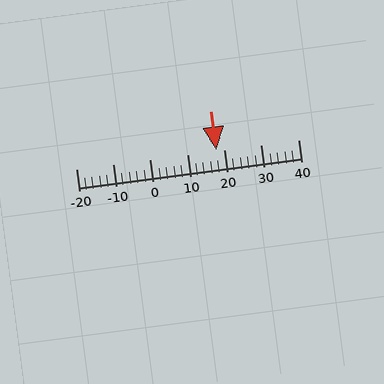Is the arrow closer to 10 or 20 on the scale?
The arrow is closer to 20.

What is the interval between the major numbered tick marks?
The major tick marks are spaced 10 units apart.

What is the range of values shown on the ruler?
The ruler shows values from -20 to 40.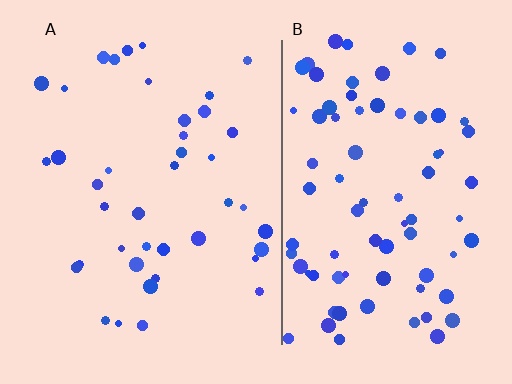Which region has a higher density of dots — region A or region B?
B (the right).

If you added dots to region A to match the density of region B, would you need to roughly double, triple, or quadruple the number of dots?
Approximately double.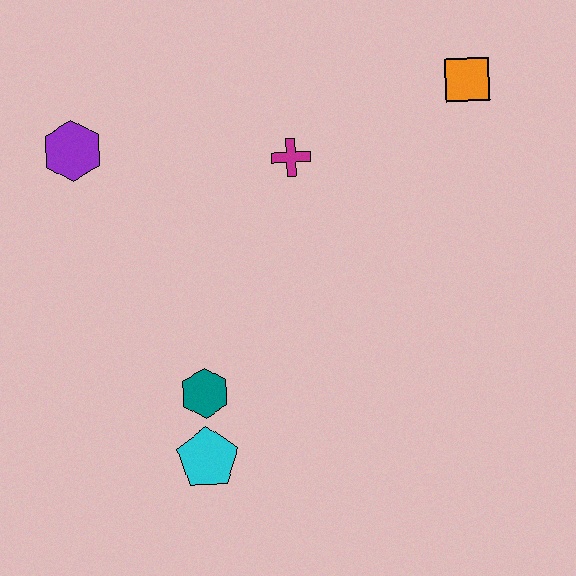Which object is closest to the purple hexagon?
The magenta cross is closest to the purple hexagon.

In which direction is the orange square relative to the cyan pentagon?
The orange square is above the cyan pentagon.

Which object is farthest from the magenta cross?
The cyan pentagon is farthest from the magenta cross.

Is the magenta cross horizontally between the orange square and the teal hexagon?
Yes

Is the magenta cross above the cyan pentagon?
Yes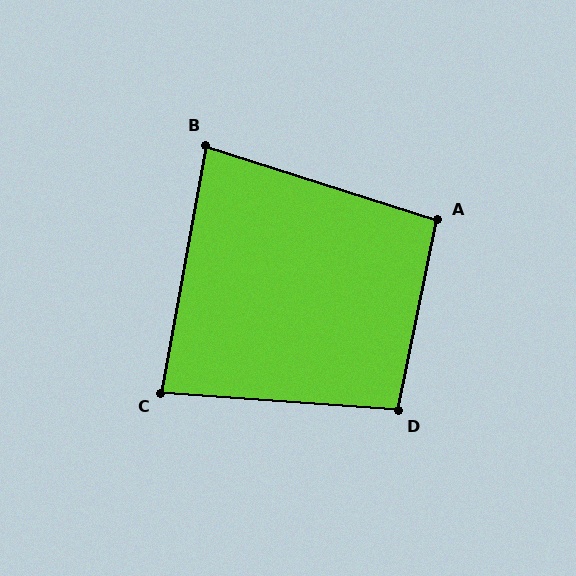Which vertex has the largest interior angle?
D, at approximately 97 degrees.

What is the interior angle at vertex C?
Approximately 84 degrees (acute).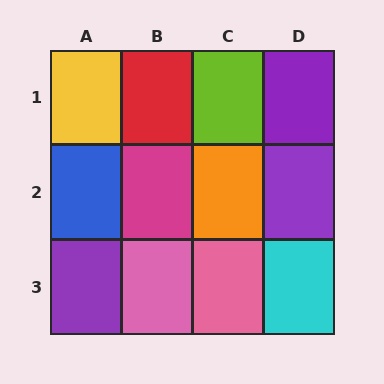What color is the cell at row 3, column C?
Pink.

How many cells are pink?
2 cells are pink.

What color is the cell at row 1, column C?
Lime.